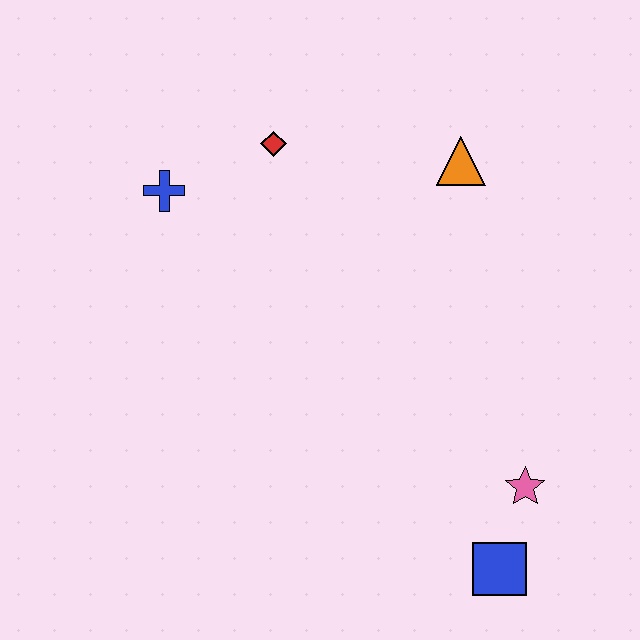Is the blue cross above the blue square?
Yes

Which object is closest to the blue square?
The pink star is closest to the blue square.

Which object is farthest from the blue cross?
The blue square is farthest from the blue cross.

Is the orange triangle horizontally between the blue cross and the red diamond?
No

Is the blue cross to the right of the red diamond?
No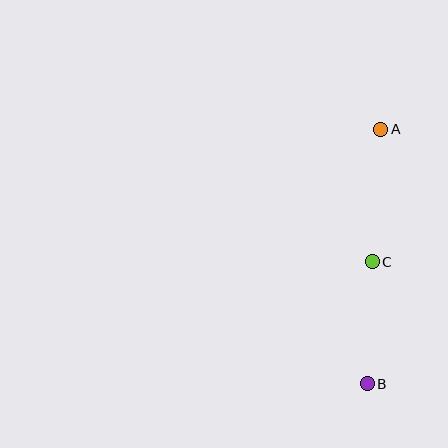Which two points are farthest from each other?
Points A and B are farthest from each other.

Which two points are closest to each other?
Points B and C are closest to each other.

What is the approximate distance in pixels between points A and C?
The distance between A and C is approximately 133 pixels.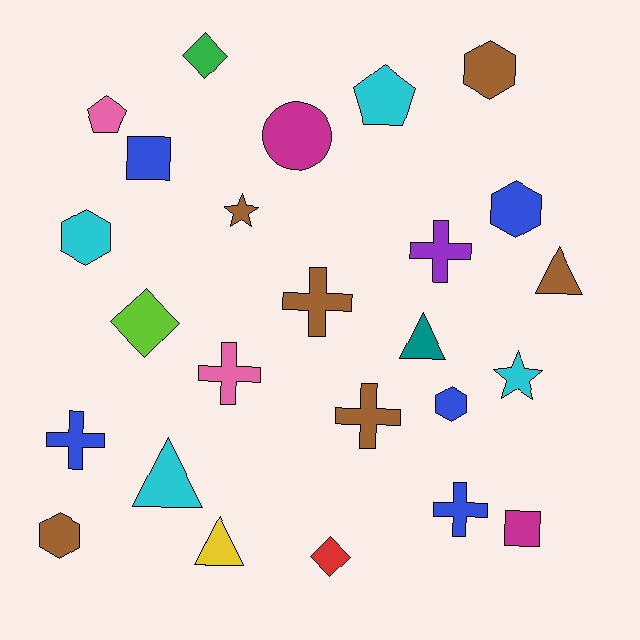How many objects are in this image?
There are 25 objects.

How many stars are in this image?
There are 2 stars.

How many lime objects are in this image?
There is 1 lime object.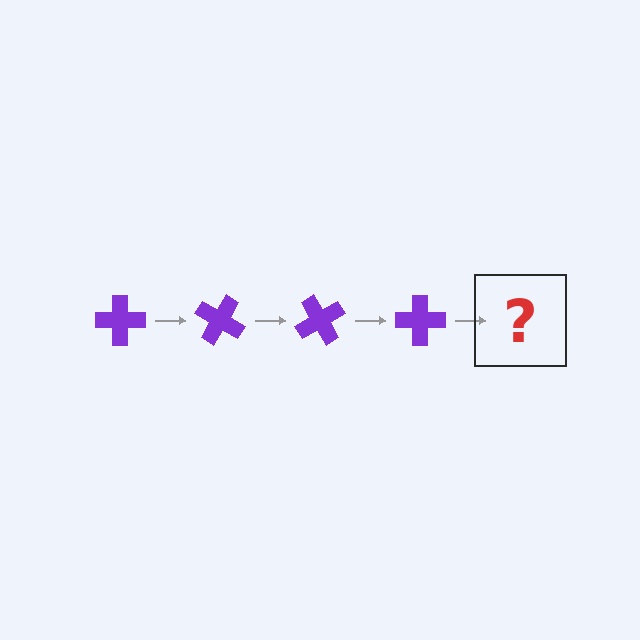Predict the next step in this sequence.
The next step is a purple cross rotated 120 degrees.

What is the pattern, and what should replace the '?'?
The pattern is that the cross rotates 30 degrees each step. The '?' should be a purple cross rotated 120 degrees.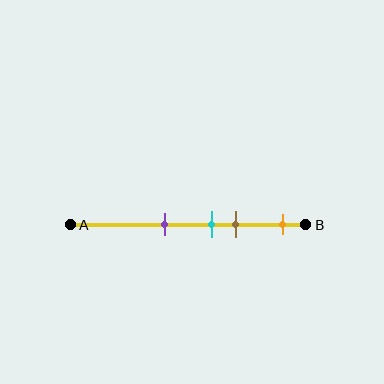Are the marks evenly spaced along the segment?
No, the marks are not evenly spaced.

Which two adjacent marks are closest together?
The cyan and brown marks are the closest adjacent pair.